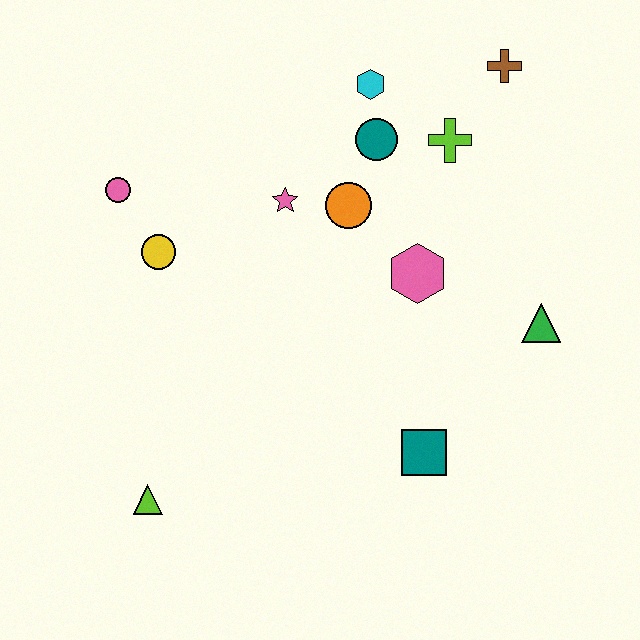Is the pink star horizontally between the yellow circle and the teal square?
Yes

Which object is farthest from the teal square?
The pink circle is farthest from the teal square.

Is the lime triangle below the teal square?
Yes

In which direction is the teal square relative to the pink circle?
The teal square is to the right of the pink circle.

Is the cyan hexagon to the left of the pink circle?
No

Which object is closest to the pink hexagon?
The orange circle is closest to the pink hexagon.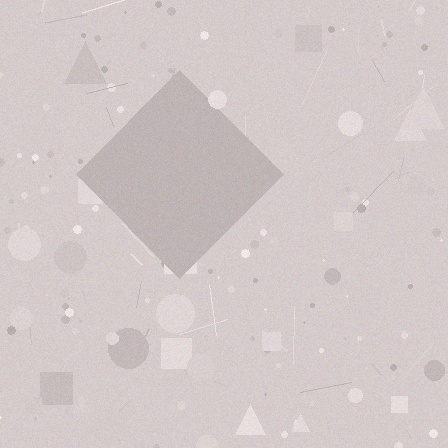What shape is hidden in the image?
A diamond is hidden in the image.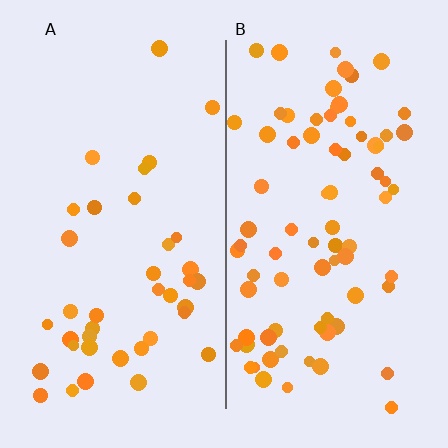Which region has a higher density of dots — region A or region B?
B (the right).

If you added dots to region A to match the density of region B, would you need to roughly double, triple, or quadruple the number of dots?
Approximately double.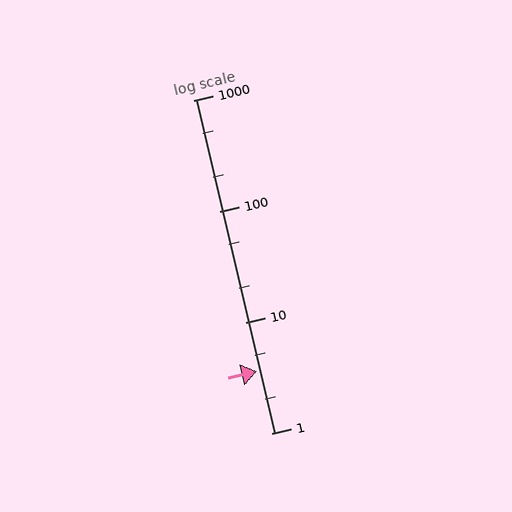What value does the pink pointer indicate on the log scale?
The pointer indicates approximately 3.6.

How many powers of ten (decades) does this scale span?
The scale spans 3 decades, from 1 to 1000.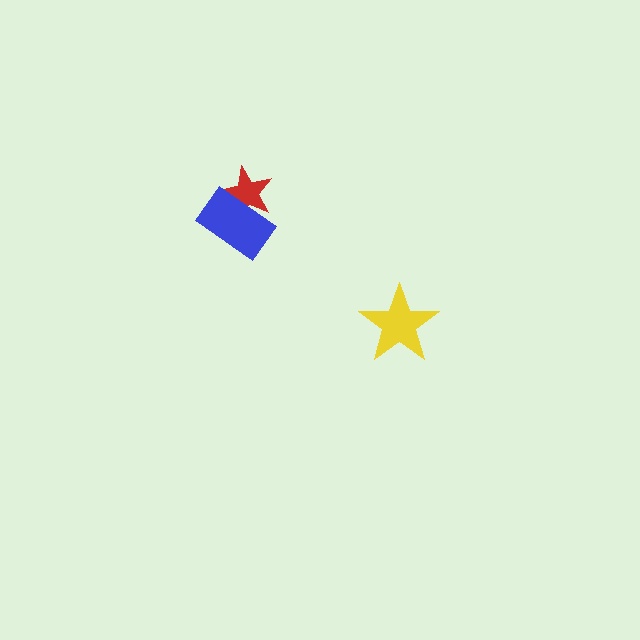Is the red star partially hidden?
Yes, it is partially covered by another shape.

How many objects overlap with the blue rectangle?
1 object overlaps with the blue rectangle.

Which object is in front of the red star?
The blue rectangle is in front of the red star.